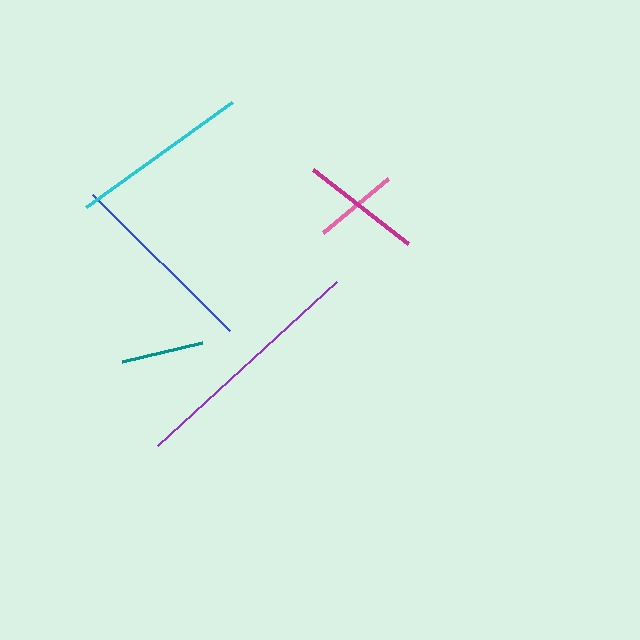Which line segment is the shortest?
The teal line is the shortest at approximately 82 pixels.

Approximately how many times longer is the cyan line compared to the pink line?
The cyan line is approximately 2.1 times the length of the pink line.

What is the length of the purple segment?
The purple segment is approximately 243 pixels long.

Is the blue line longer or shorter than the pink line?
The blue line is longer than the pink line.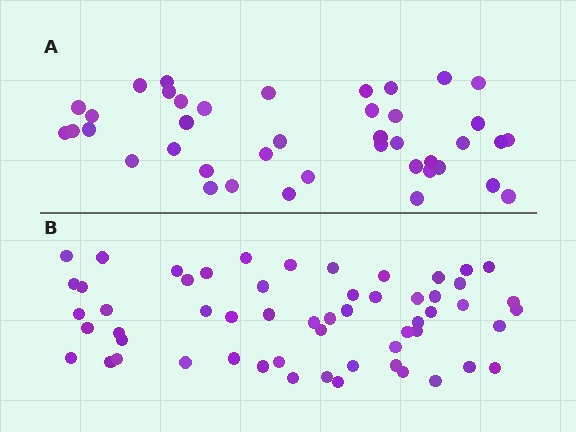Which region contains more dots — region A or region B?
Region B (the bottom region) has more dots.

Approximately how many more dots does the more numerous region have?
Region B has approximately 15 more dots than region A.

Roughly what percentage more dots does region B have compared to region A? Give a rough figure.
About 40% more.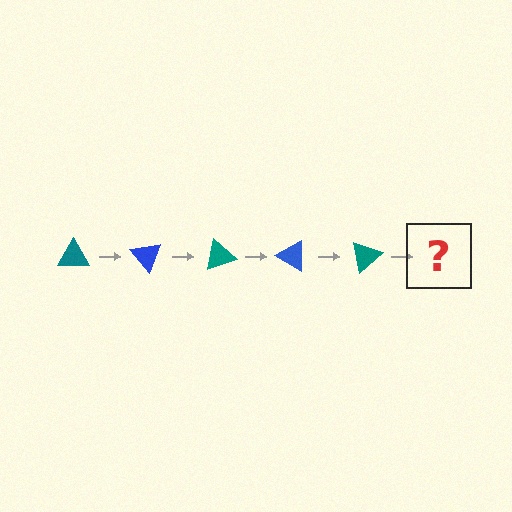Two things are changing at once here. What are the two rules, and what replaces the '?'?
The two rules are that it rotates 50 degrees each step and the color cycles through teal and blue. The '?' should be a blue triangle, rotated 250 degrees from the start.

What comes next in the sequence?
The next element should be a blue triangle, rotated 250 degrees from the start.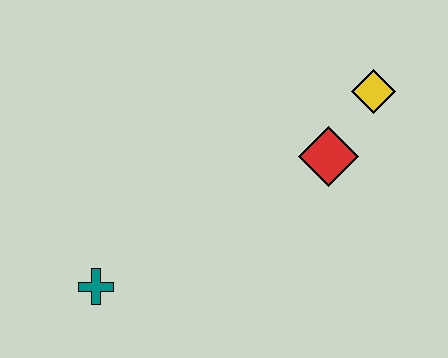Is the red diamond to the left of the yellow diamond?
Yes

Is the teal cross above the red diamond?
No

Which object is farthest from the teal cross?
The yellow diamond is farthest from the teal cross.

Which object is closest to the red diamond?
The yellow diamond is closest to the red diamond.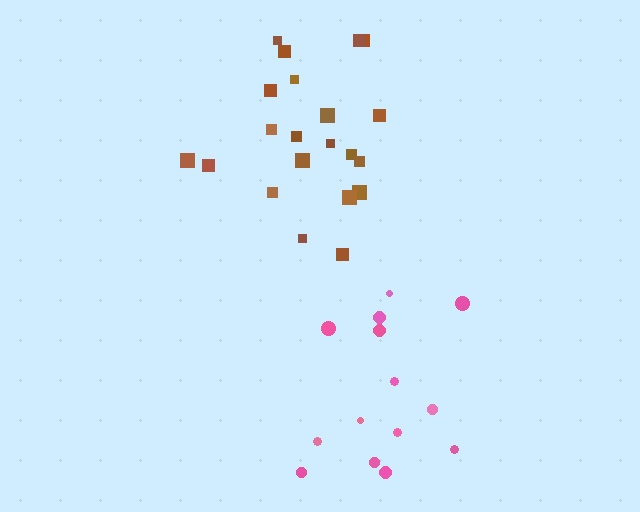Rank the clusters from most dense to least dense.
brown, pink.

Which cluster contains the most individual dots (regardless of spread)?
Brown (21).